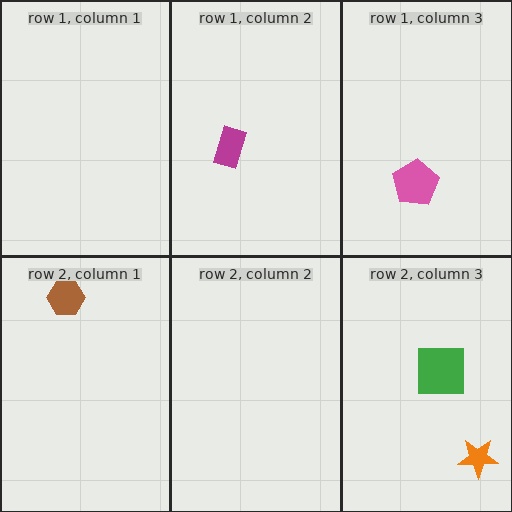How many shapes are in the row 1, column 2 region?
1.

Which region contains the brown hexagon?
The row 2, column 1 region.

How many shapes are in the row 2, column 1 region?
1.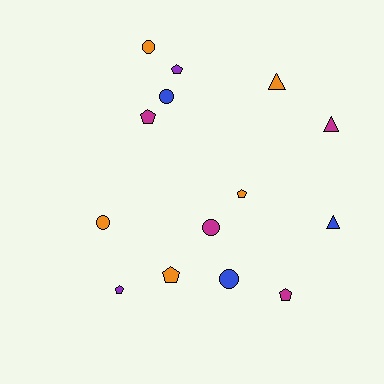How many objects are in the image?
There are 14 objects.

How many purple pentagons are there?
There are 2 purple pentagons.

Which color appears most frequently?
Orange, with 5 objects.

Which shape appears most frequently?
Pentagon, with 6 objects.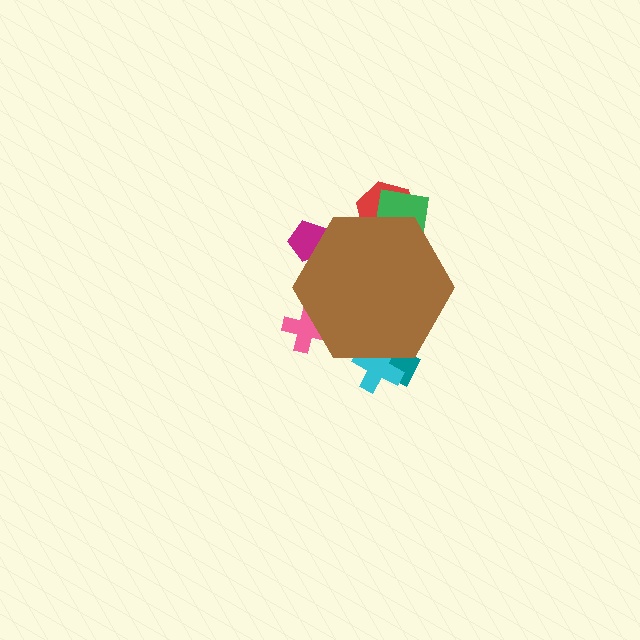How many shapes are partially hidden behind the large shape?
6 shapes are partially hidden.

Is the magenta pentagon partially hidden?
Yes, the magenta pentagon is partially hidden behind the brown hexagon.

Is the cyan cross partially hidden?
Yes, the cyan cross is partially hidden behind the brown hexagon.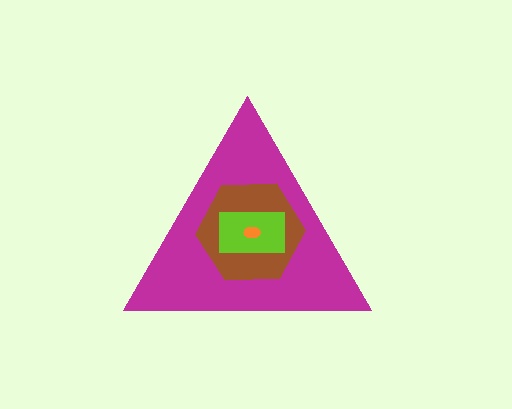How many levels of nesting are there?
4.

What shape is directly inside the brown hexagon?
The lime rectangle.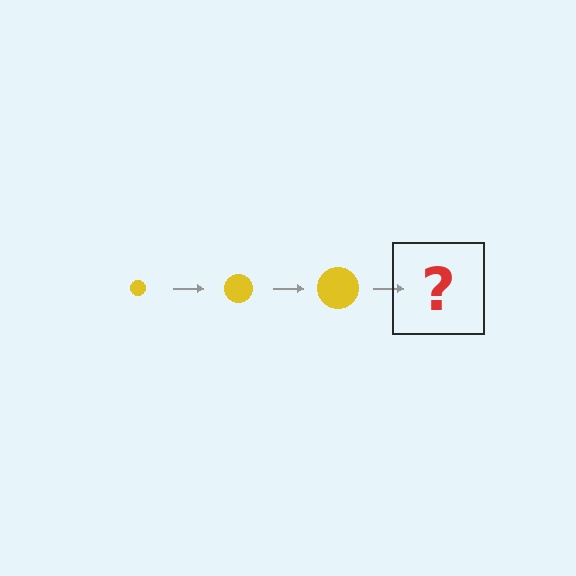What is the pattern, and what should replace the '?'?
The pattern is that the circle gets progressively larger each step. The '?' should be a yellow circle, larger than the previous one.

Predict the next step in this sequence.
The next step is a yellow circle, larger than the previous one.